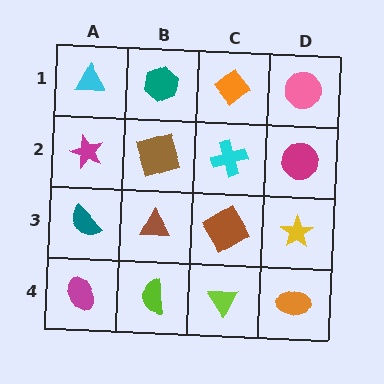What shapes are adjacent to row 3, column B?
A brown square (row 2, column B), a lime semicircle (row 4, column B), a teal semicircle (row 3, column A), a brown diamond (row 3, column C).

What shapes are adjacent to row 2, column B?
A teal hexagon (row 1, column B), a brown triangle (row 3, column B), a magenta star (row 2, column A), a cyan cross (row 2, column C).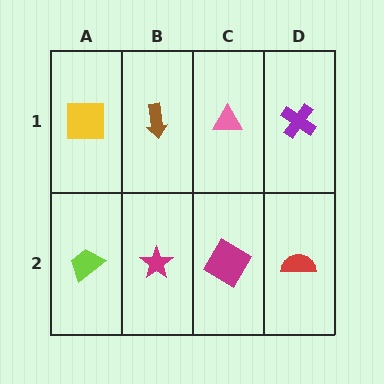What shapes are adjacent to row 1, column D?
A red semicircle (row 2, column D), a pink triangle (row 1, column C).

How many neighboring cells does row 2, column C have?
3.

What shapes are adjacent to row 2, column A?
A yellow square (row 1, column A), a magenta star (row 2, column B).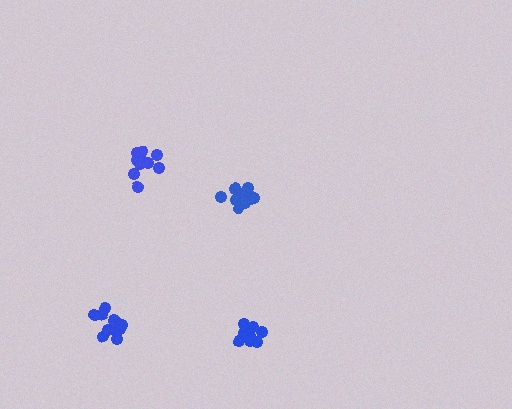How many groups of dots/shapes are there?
There are 4 groups.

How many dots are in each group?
Group 1: 11 dots, Group 2: 13 dots, Group 3: 10 dots, Group 4: 11 dots (45 total).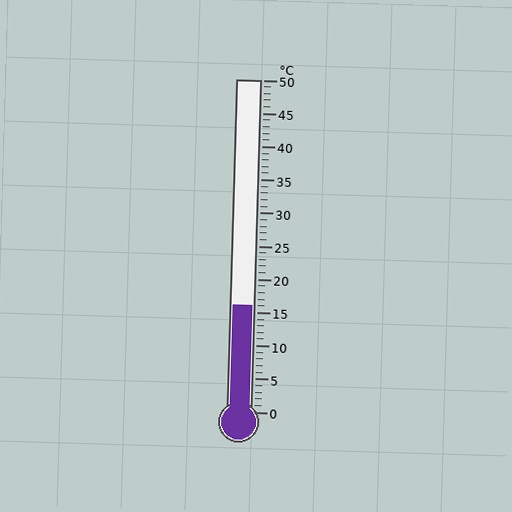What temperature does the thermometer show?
The thermometer shows approximately 16°C.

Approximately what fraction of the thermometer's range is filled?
The thermometer is filled to approximately 30% of its range.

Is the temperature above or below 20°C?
The temperature is below 20°C.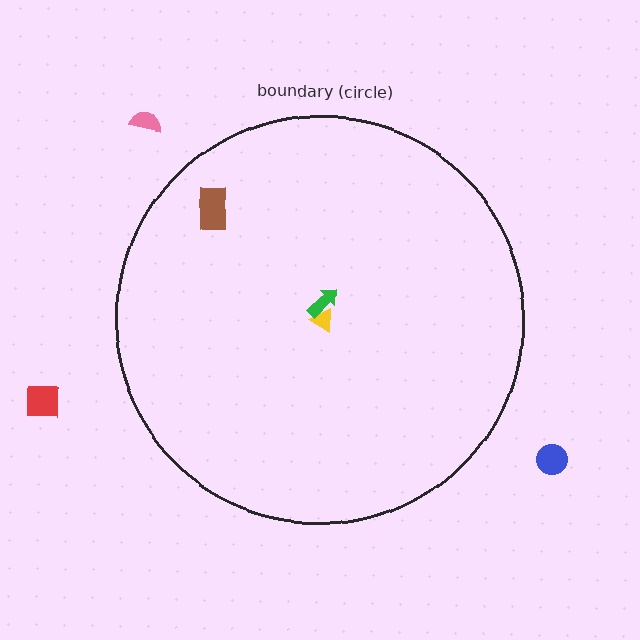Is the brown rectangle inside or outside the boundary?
Inside.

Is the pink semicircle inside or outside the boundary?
Outside.